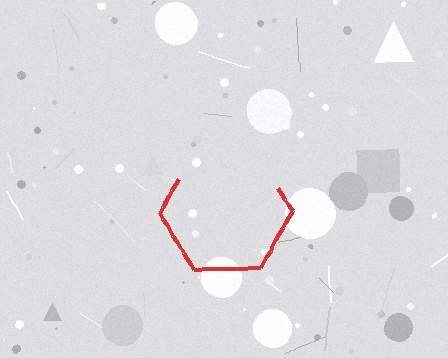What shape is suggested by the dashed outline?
The dashed outline suggests a hexagon.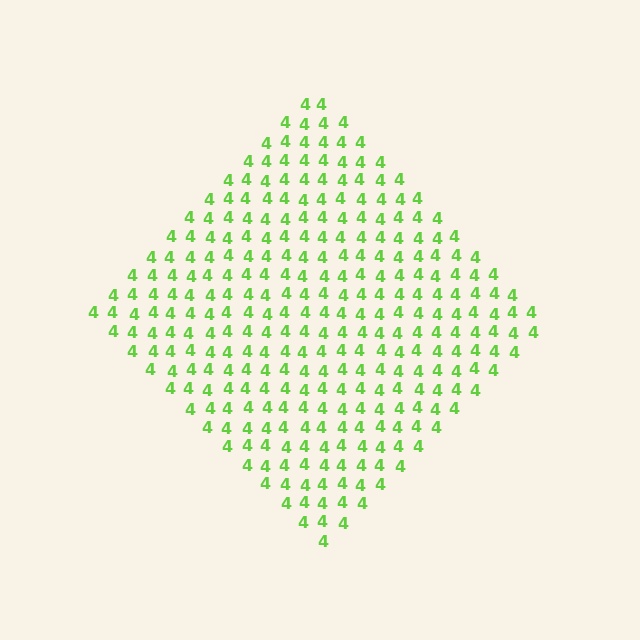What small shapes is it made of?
It is made of small digit 4's.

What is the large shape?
The large shape is a diamond.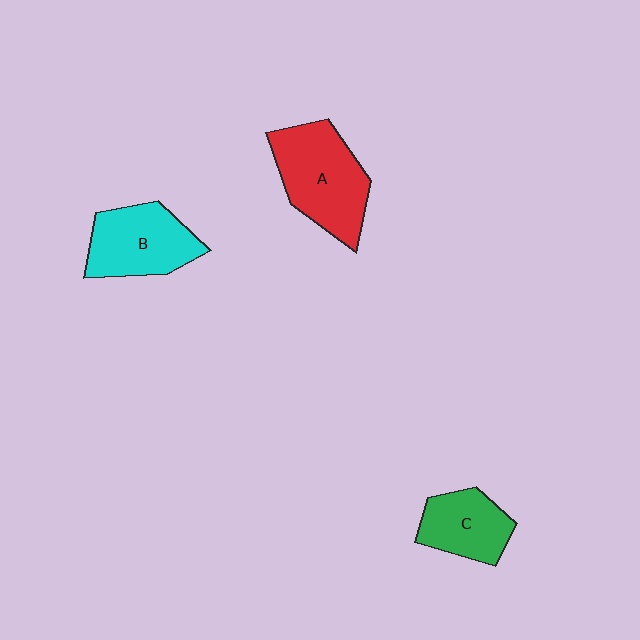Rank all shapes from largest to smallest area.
From largest to smallest: A (red), B (cyan), C (green).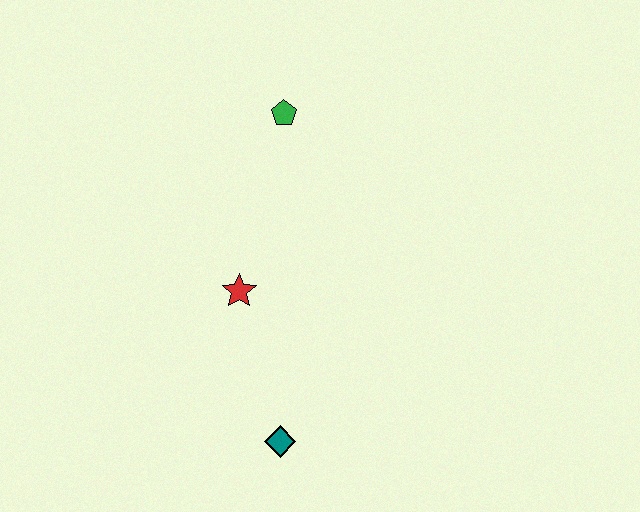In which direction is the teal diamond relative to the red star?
The teal diamond is below the red star.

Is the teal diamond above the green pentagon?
No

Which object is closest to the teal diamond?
The red star is closest to the teal diamond.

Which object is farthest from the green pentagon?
The teal diamond is farthest from the green pentagon.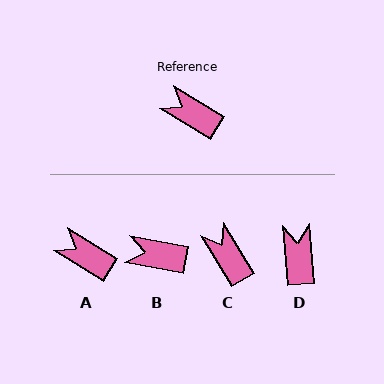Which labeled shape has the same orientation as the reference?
A.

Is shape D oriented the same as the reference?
No, it is off by about 54 degrees.